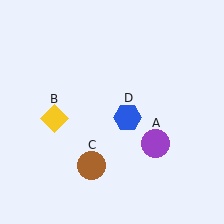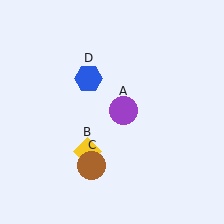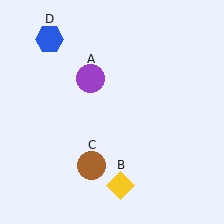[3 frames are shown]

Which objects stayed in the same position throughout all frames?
Brown circle (object C) remained stationary.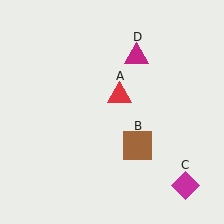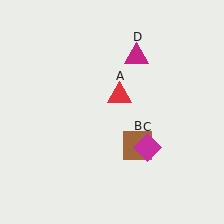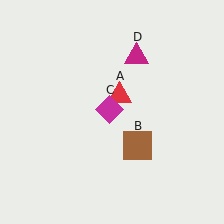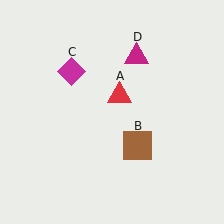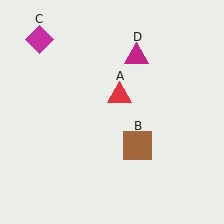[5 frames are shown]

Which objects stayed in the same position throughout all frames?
Red triangle (object A) and brown square (object B) and magenta triangle (object D) remained stationary.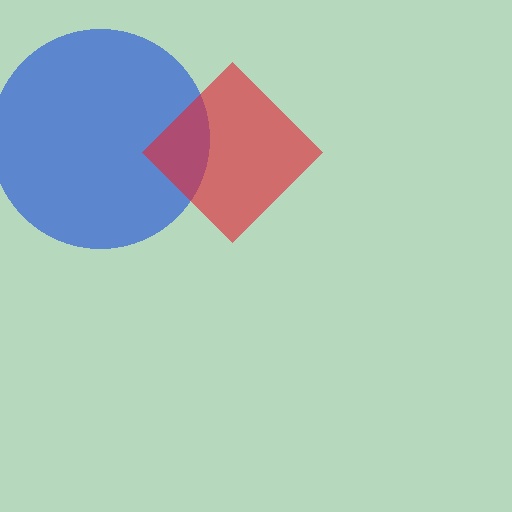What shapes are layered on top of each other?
The layered shapes are: a blue circle, a red diamond.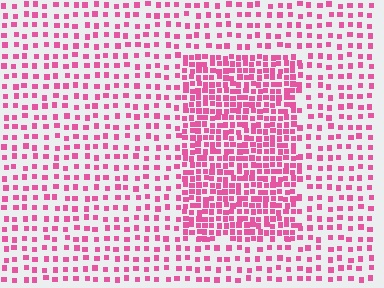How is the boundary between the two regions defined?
The boundary is defined by a change in element density (approximately 2.3x ratio). All elements are the same color, size, and shape.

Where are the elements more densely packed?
The elements are more densely packed inside the rectangle boundary.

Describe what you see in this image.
The image contains small pink elements arranged at two different densities. A rectangle-shaped region is visible where the elements are more densely packed than the surrounding area.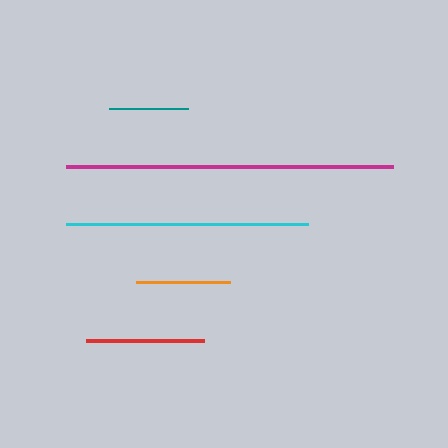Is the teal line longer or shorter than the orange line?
The orange line is longer than the teal line.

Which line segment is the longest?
The magenta line is the longest at approximately 328 pixels.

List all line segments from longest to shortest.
From longest to shortest: magenta, cyan, red, orange, teal.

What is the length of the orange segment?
The orange segment is approximately 95 pixels long.